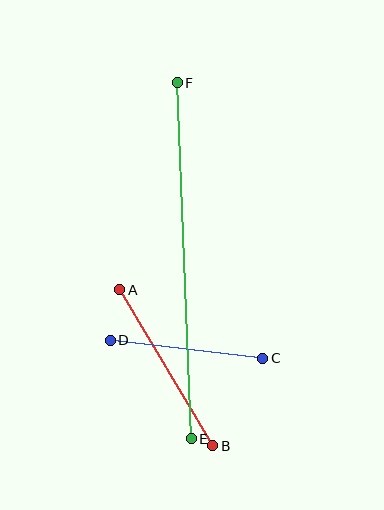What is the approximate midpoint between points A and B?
The midpoint is at approximately (166, 368) pixels.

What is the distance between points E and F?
The distance is approximately 356 pixels.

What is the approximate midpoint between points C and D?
The midpoint is at approximately (187, 349) pixels.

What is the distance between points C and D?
The distance is approximately 154 pixels.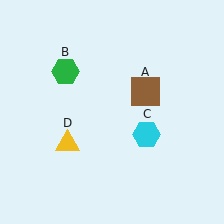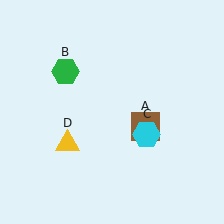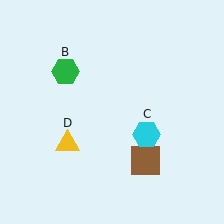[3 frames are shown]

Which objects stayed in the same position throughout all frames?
Green hexagon (object B) and cyan hexagon (object C) and yellow triangle (object D) remained stationary.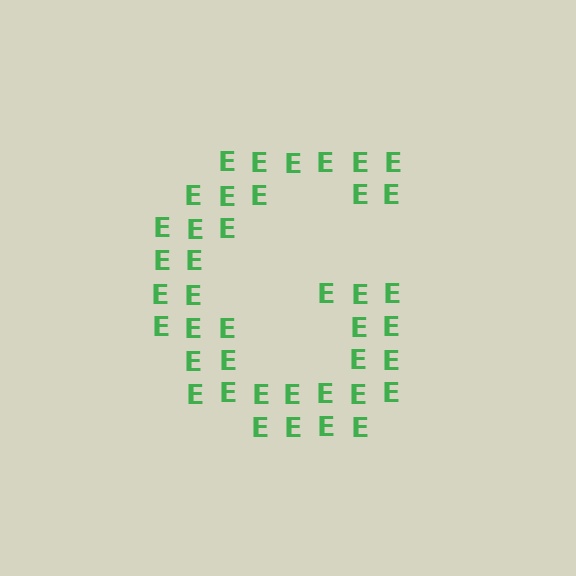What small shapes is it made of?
It is made of small letter E's.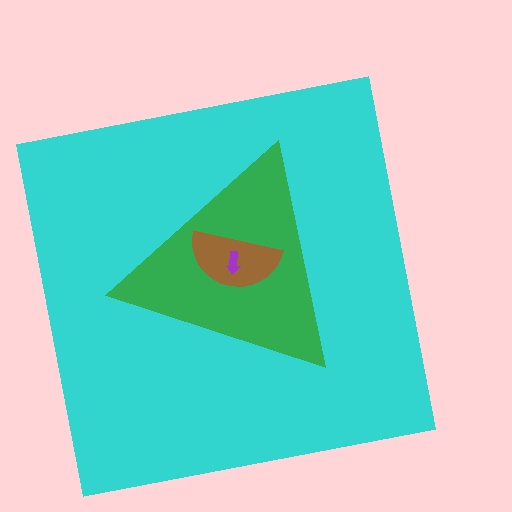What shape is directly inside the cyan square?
The green triangle.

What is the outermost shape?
The cyan square.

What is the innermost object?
The purple arrow.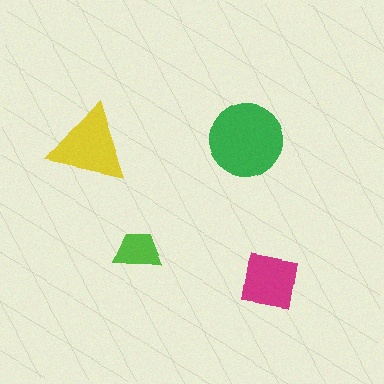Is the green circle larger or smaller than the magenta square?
Larger.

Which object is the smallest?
The lime trapezoid.